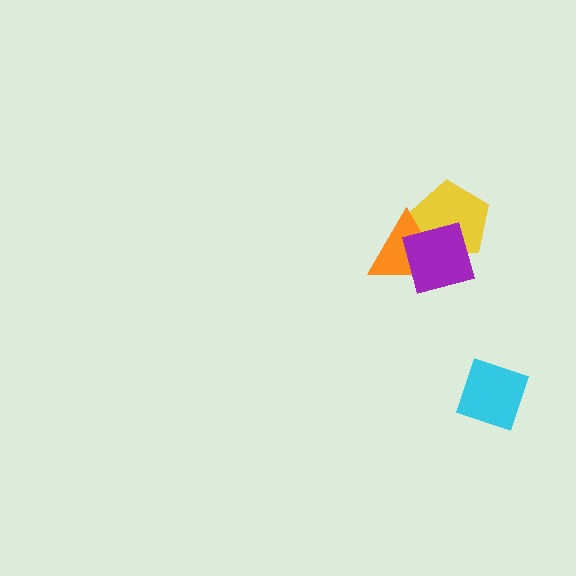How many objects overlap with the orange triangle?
2 objects overlap with the orange triangle.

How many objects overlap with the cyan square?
0 objects overlap with the cyan square.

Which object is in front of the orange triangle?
The purple square is in front of the orange triangle.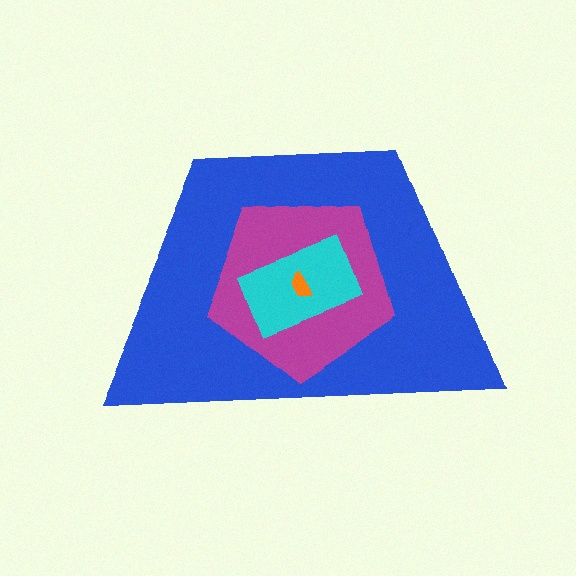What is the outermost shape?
The blue trapezoid.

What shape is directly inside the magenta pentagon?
The cyan rectangle.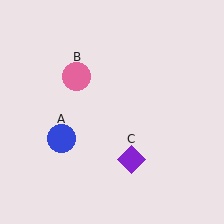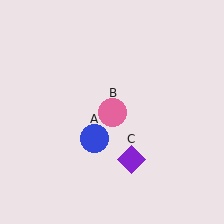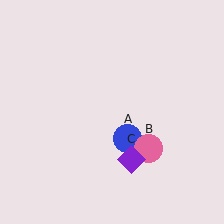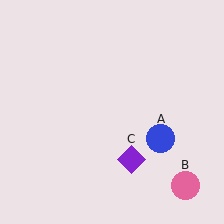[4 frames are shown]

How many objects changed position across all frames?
2 objects changed position: blue circle (object A), pink circle (object B).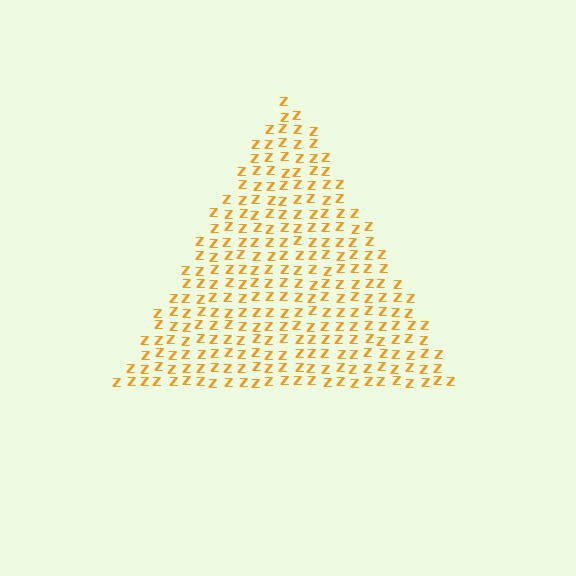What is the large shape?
The large shape is a triangle.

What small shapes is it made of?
It is made of small letter Z's.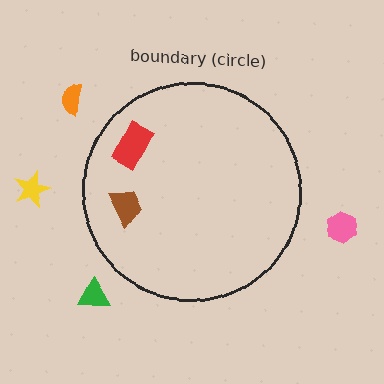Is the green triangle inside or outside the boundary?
Outside.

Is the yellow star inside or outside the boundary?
Outside.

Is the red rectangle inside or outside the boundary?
Inside.